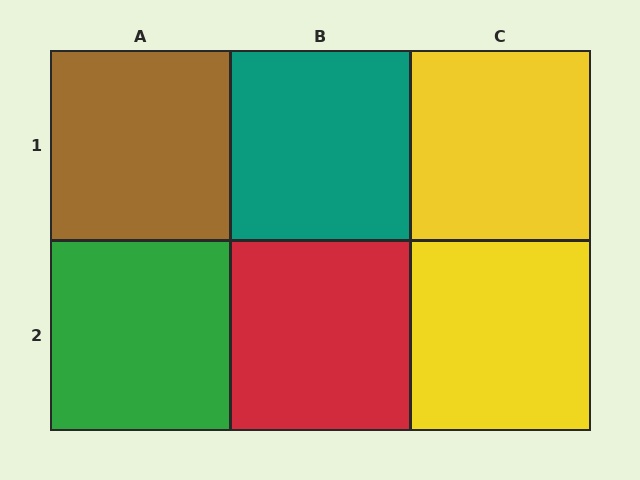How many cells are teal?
1 cell is teal.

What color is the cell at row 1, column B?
Teal.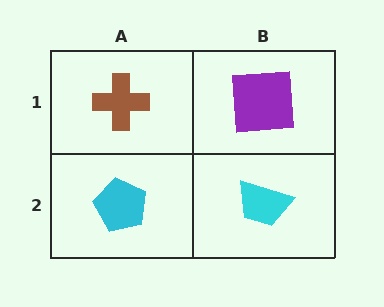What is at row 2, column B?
A cyan trapezoid.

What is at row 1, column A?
A brown cross.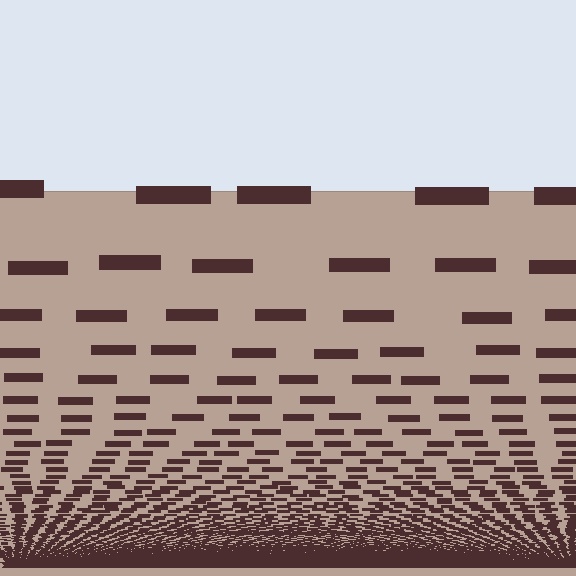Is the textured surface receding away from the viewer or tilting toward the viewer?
The surface appears to tilt toward the viewer. Texture elements get larger and sparser toward the top.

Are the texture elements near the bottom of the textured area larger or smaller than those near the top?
Smaller. The gradient is inverted — elements near the bottom are smaller and denser.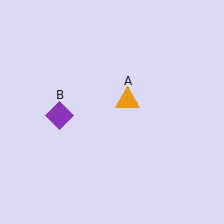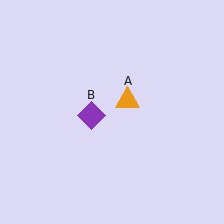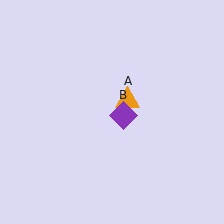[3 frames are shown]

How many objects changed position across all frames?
1 object changed position: purple diamond (object B).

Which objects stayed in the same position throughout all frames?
Orange triangle (object A) remained stationary.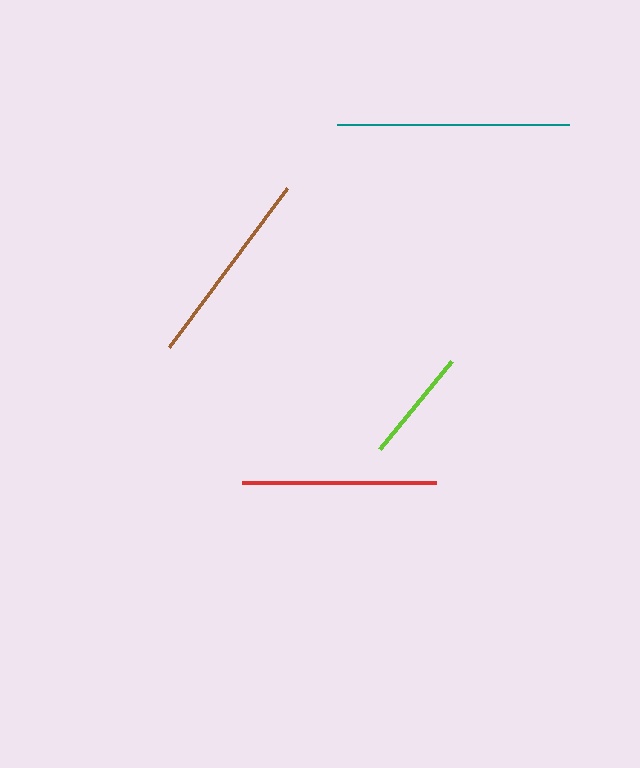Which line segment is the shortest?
The lime line is the shortest at approximately 114 pixels.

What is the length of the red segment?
The red segment is approximately 194 pixels long.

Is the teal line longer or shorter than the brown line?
The teal line is longer than the brown line.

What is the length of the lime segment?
The lime segment is approximately 114 pixels long.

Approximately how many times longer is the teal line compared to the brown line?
The teal line is approximately 1.2 times the length of the brown line.